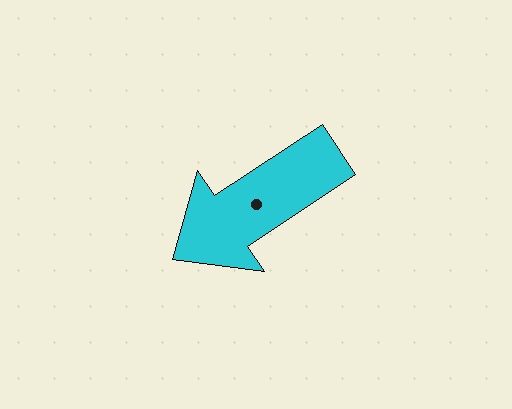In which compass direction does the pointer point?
Southwest.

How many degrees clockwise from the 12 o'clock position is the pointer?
Approximately 237 degrees.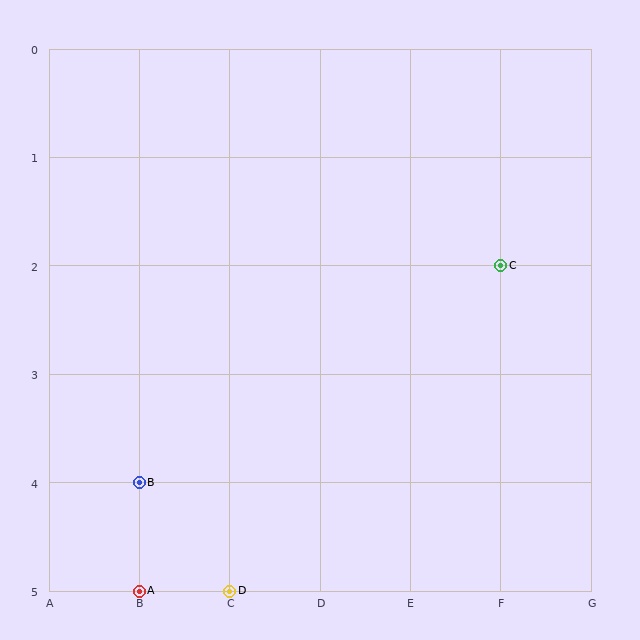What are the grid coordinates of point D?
Point D is at grid coordinates (C, 5).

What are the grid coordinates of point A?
Point A is at grid coordinates (B, 5).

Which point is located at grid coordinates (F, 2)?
Point C is at (F, 2).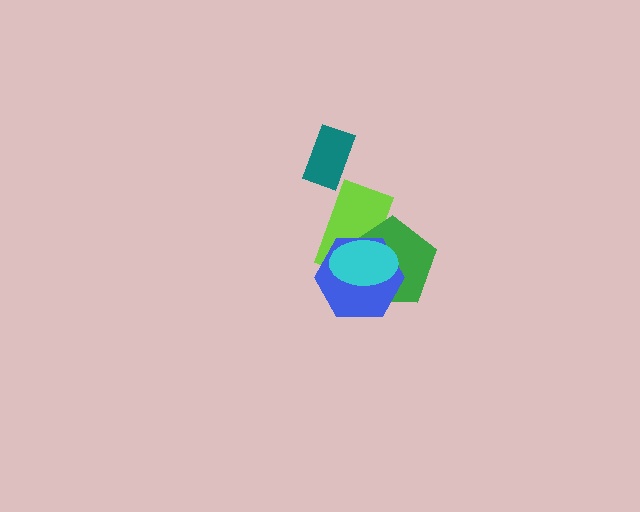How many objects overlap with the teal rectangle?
0 objects overlap with the teal rectangle.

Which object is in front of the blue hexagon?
The cyan ellipse is in front of the blue hexagon.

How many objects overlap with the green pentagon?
3 objects overlap with the green pentagon.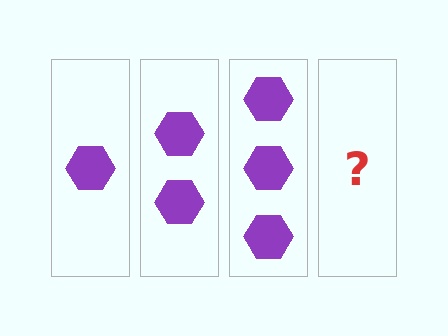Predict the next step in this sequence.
The next step is 4 hexagons.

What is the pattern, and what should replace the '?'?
The pattern is that each step adds one more hexagon. The '?' should be 4 hexagons.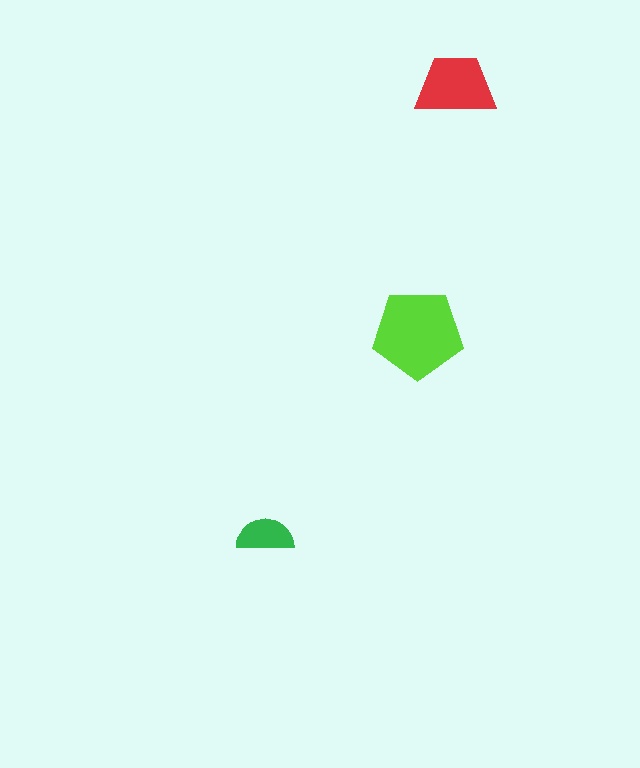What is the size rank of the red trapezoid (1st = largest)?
2nd.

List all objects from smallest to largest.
The green semicircle, the red trapezoid, the lime pentagon.